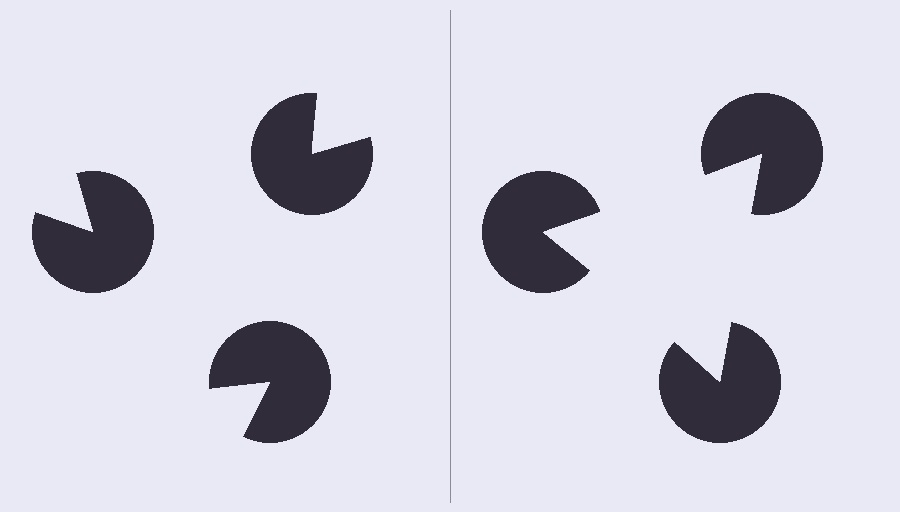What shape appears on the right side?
An illusory triangle.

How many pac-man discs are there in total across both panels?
6 — 3 on each side.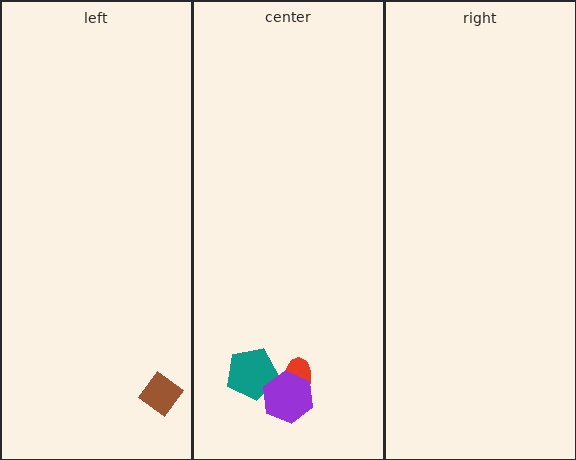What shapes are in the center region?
The teal pentagon, the red ellipse, the purple hexagon.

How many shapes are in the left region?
1.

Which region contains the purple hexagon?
The center region.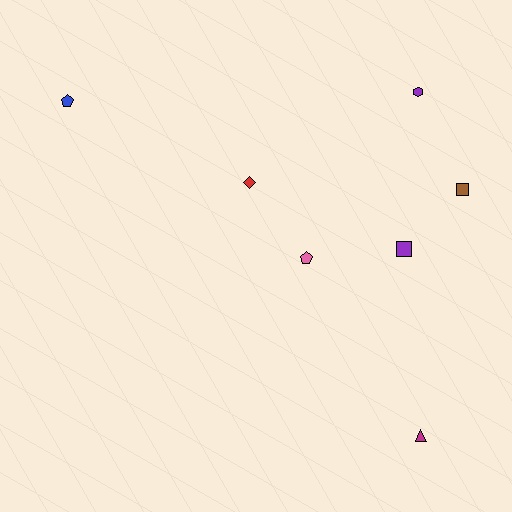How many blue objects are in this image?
There is 1 blue object.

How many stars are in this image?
There are no stars.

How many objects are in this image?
There are 7 objects.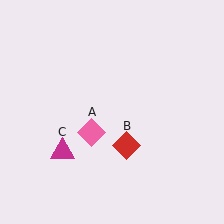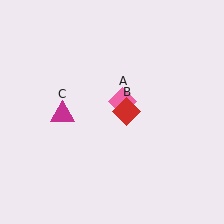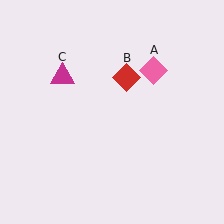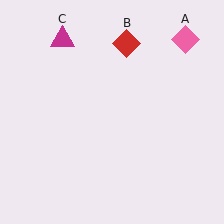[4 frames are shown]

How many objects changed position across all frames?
3 objects changed position: pink diamond (object A), red diamond (object B), magenta triangle (object C).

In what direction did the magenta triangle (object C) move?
The magenta triangle (object C) moved up.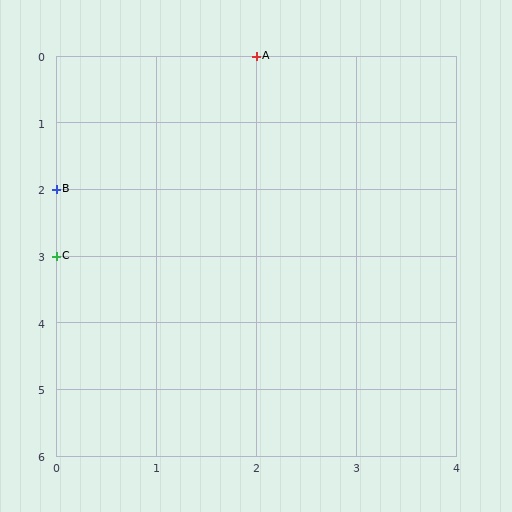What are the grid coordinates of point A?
Point A is at grid coordinates (2, 0).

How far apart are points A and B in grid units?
Points A and B are 2 columns and 2 rows apart (about 2.8 grid units diagonally).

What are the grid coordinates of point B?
Point B is at grid coordinates (0, 2).